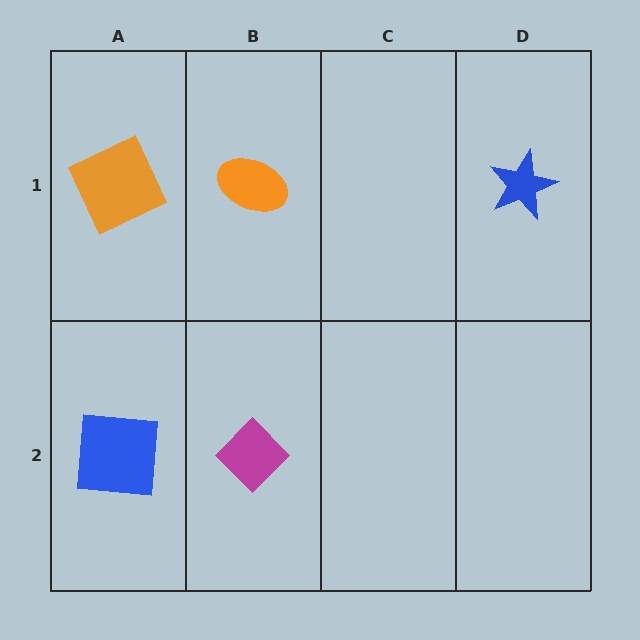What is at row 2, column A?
A blue square.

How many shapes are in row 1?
3 shapes.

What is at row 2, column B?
A magenta diamond.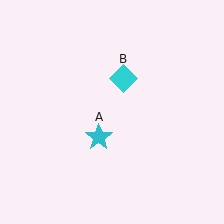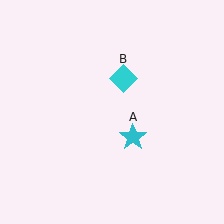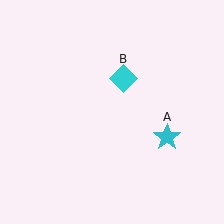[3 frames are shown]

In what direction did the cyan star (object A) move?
The cyan star (object A) moved right.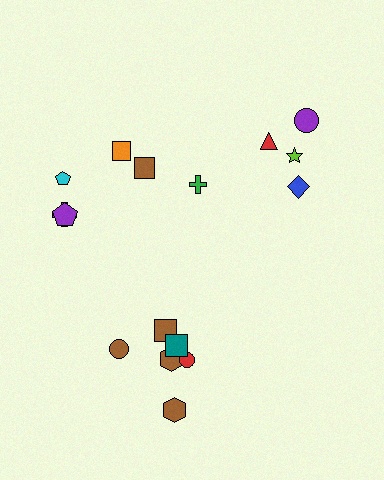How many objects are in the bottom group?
There are 6 objects.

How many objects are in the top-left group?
There are 6 objects.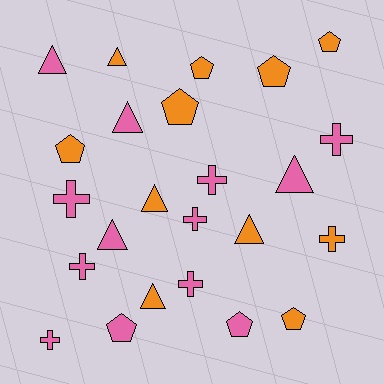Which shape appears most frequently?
Triangle, with 8 objects.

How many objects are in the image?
There are 24 objects.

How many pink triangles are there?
There are 4 pink triangles.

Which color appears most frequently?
Pink, with 13 objects.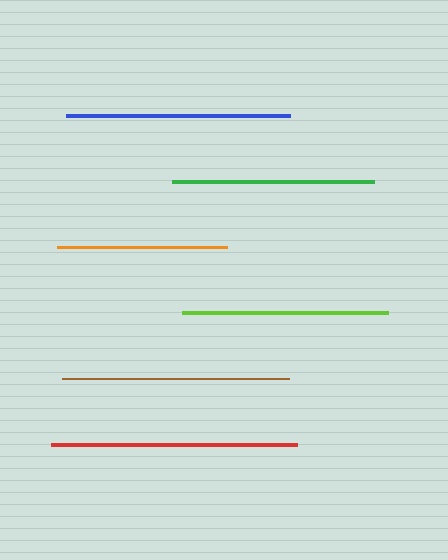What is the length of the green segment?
The green segment is approximately 202 pixels long.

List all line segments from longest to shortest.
From longest to shortest: red, brown, blue, lime, green, orange.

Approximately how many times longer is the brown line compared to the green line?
The brown line is approximately 1.1 times the length of the green line.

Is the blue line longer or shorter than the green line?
The blue line is longer than the green line.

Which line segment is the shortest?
The orange line is the shortest at approximately 170 pixels.